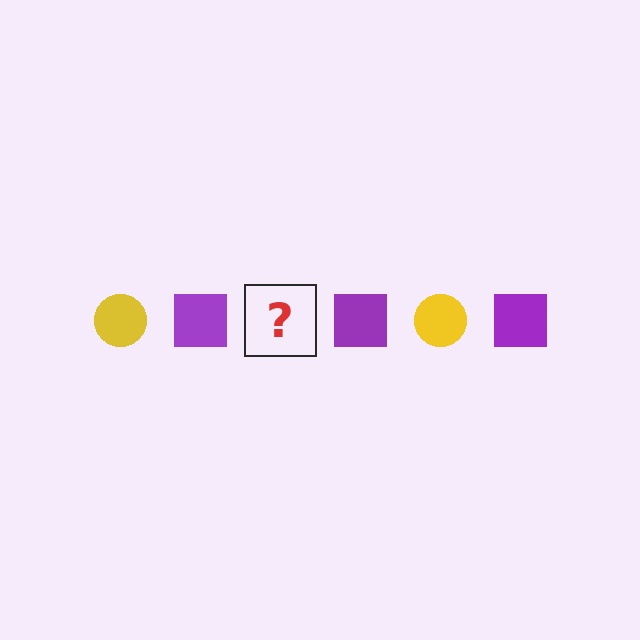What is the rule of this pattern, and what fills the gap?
The rule is that the pattern alternates between yellow circle and purple square. The gap should be filled with a yellow circle.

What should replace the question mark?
The question mark should be replaced with a yellow circle.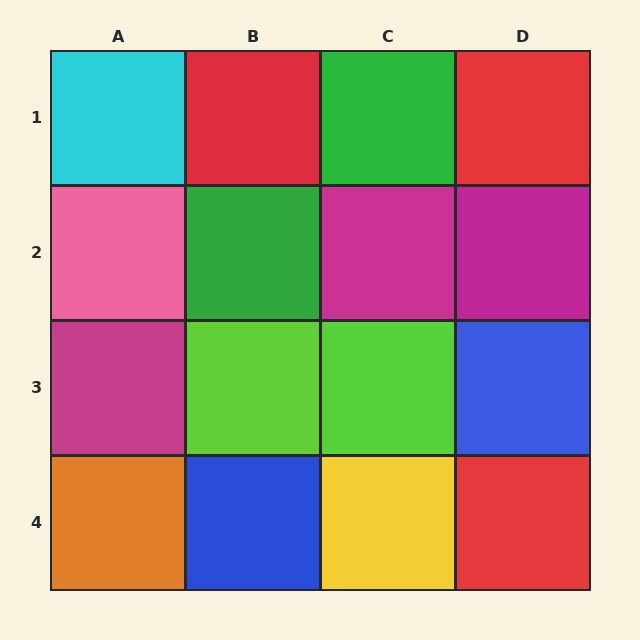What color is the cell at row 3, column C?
Lime.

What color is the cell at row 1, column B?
Red.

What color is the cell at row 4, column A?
Orange.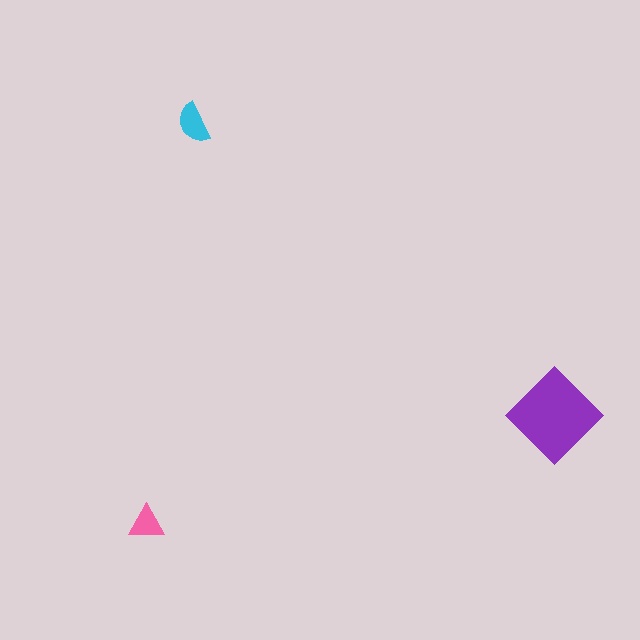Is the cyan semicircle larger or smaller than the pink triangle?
Larger.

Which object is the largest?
The purple diamond.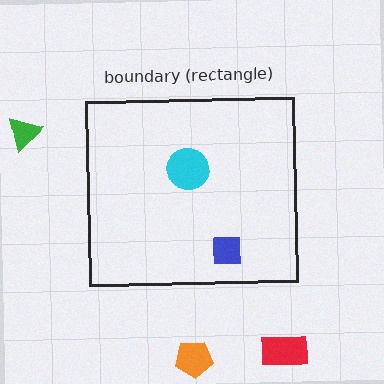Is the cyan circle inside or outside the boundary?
Inside.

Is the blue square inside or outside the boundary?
Inside.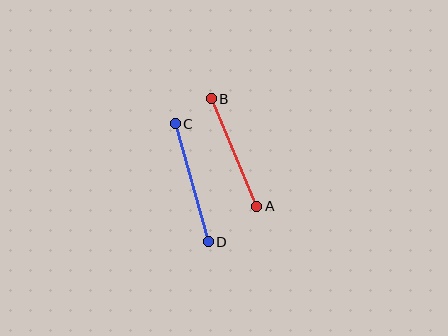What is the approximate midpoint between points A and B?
The midpoint is at approximately (234, 153) pixels.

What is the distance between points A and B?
The distance is approximately 117 pixels.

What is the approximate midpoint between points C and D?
The midpoint is at approximately (192, 183) pixels.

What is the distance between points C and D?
The distance is approximately 122 pixels.